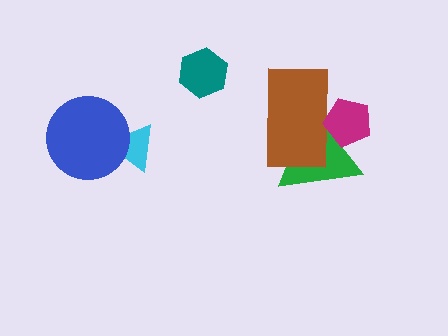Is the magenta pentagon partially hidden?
No, no other shape covers it.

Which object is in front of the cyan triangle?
The blue circle is in front of the cyan triangle.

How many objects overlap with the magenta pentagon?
2 objects overlap with the magenta pentagon.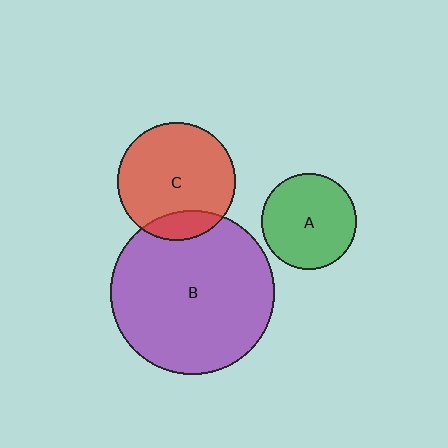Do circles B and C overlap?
Yes.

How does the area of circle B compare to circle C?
Approximately 1.9 times.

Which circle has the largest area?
Circle B (purple).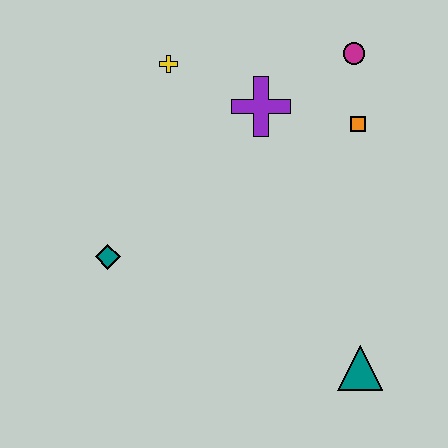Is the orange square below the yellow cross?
Yes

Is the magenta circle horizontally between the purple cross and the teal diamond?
No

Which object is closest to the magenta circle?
The orange square is closest to the magenta circle.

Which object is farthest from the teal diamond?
The magenta circle is farthest from the teal diamond.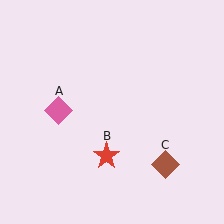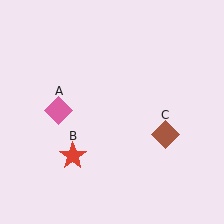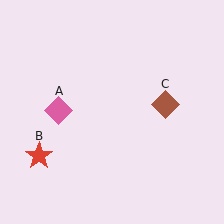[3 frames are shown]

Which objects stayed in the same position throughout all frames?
Pink diamond (object A) remained stationary.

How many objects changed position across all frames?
2 objects changed position: red star (object B), brown diamond (object C).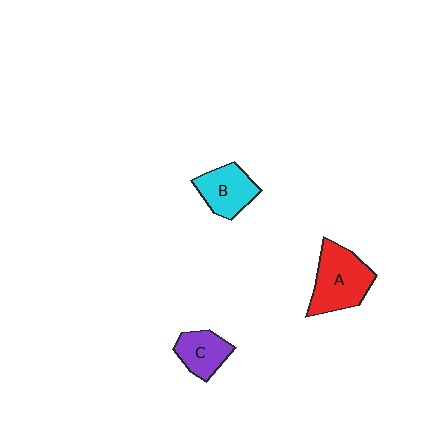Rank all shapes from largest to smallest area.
From largest to smallest: A (red), B (cyan), C (purple).